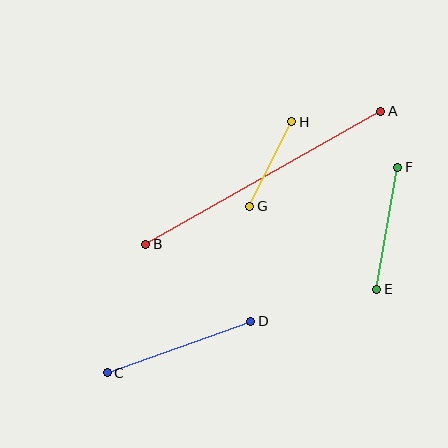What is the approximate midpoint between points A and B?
The midpoint is at approximately (263, 178) pixels.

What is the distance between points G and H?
The distance is approximately 94 pixels.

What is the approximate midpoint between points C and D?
The midpoint is at approximately (179, 347) pixels.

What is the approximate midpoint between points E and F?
The midpoint is at approximately (387, 228) pixels.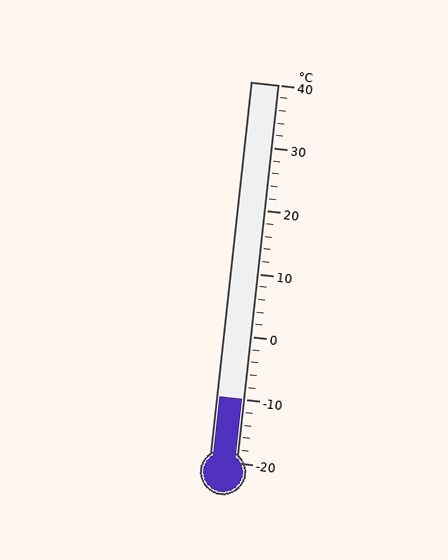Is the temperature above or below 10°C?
The temperature is below 10°C.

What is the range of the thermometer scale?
The thermometer scale ranges from -20°C to 40°C.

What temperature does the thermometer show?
The thermometer shows approximately -10°C.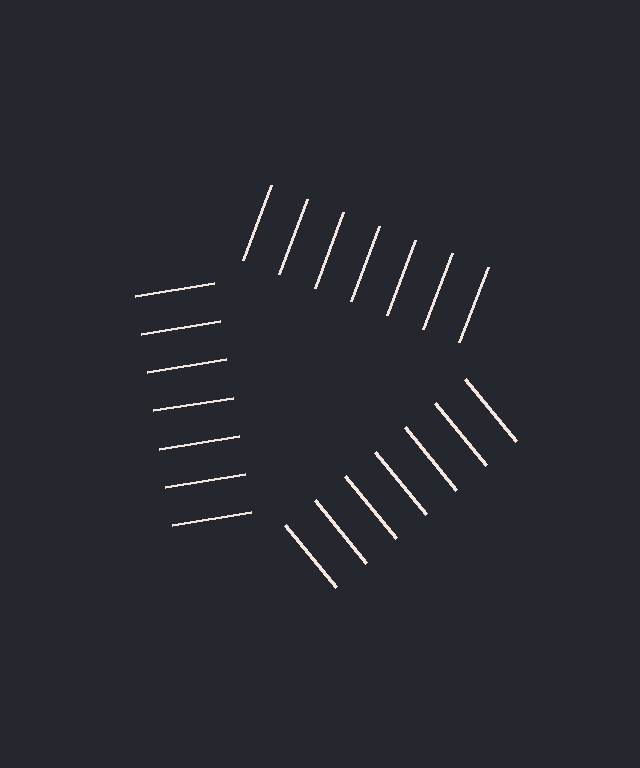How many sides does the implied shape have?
3 sides — the line-ends trace a triangle.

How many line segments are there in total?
21 — 7 along each of the 3 edges.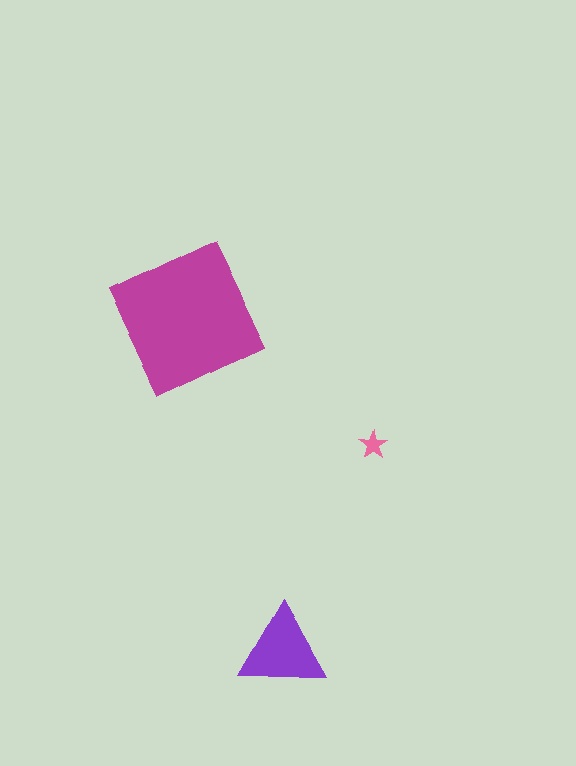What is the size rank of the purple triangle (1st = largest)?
2nd.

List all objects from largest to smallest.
The magenta square, the purple triangle, the pink star.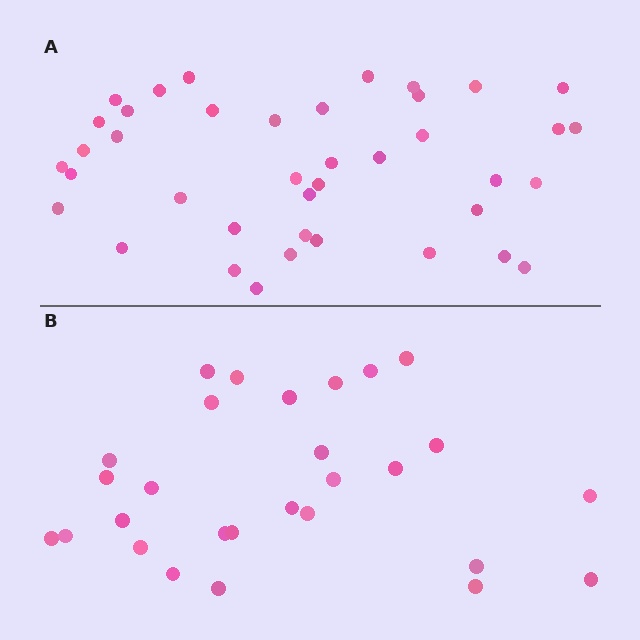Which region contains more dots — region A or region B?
Region A (the top region) has more dots.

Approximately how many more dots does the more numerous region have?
Region A has roughly 12 or so more dots than region B.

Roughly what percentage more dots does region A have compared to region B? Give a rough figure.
About 45% more.